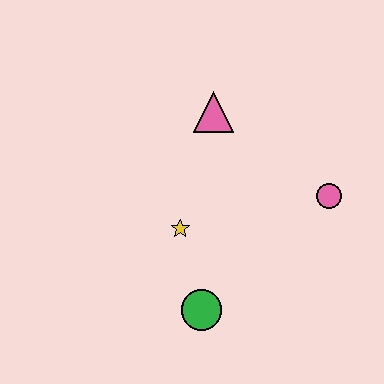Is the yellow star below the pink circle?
Yes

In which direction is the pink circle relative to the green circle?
The pink circle is to the right of the green circle.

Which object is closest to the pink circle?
The pink triangle is closest to the pink circle.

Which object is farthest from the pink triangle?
The green circle is farthest from the pink triangle.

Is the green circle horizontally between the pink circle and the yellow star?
Yes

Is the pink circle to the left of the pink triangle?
No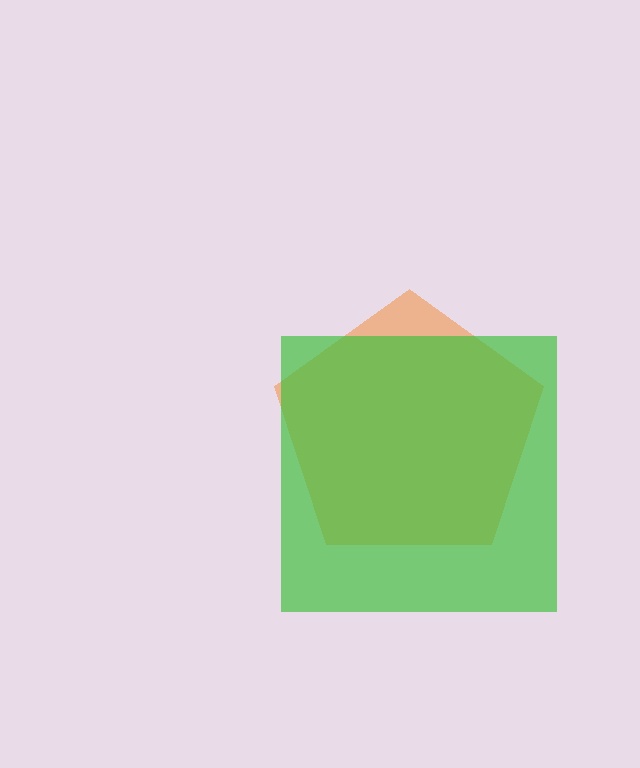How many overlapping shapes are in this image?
There are 2 overlapping shapes in the image.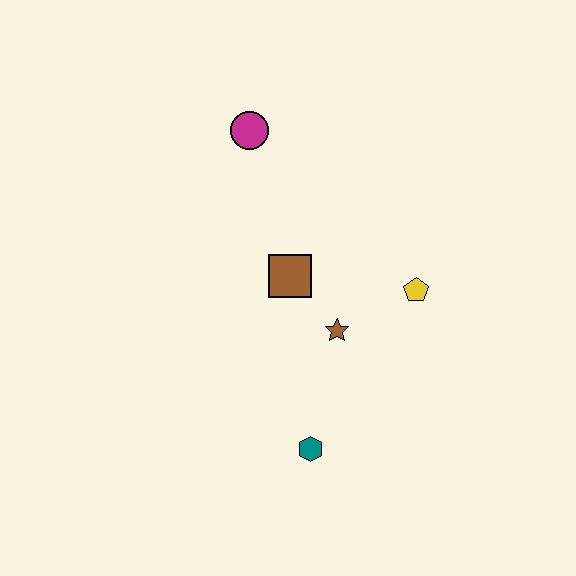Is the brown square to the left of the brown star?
Yes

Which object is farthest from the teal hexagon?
The magenta circle is farthest from the teal hexagon.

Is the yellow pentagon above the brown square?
No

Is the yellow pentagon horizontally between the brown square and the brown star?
No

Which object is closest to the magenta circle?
The brown square is closest to the magenta circle.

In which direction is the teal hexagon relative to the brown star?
The teal hexagon is below the brown star.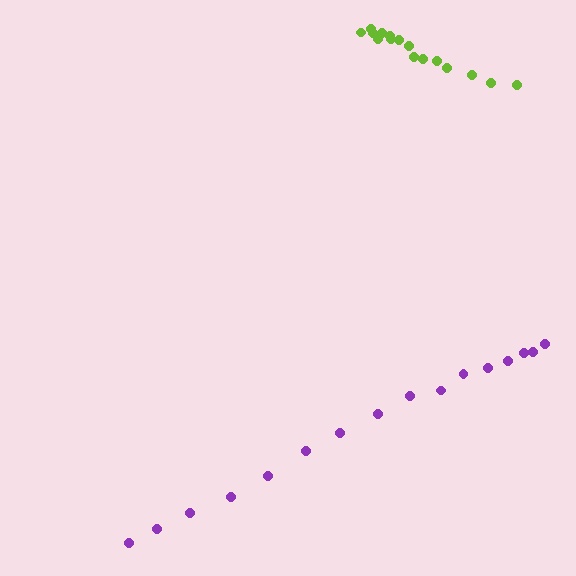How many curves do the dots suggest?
There are 2 distinct paths.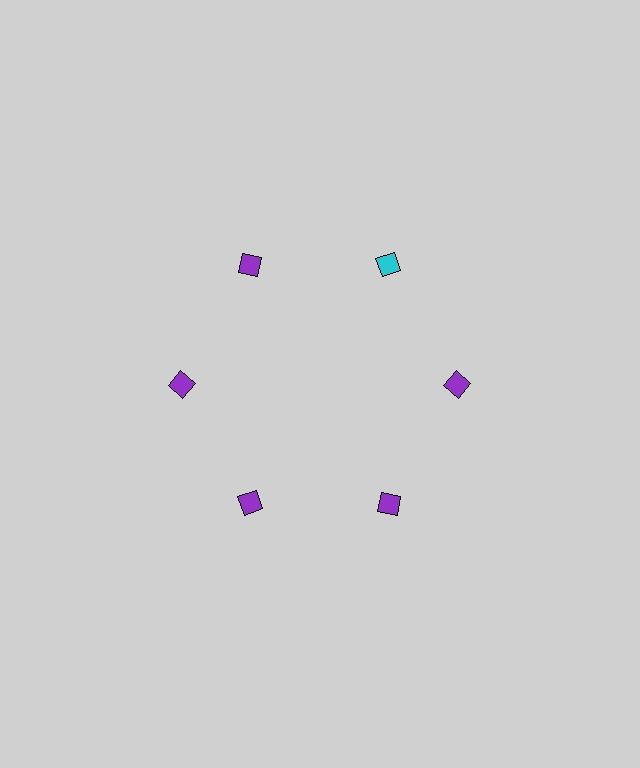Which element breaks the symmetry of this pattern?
The cyan diamond at roughly the 1 o'clock position breaks the symmetry. All other shapes are purple diamonds.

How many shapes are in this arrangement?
There are 6 shapes arranged in a ring pattern.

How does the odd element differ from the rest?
It has a different color: cyan instead of purple.